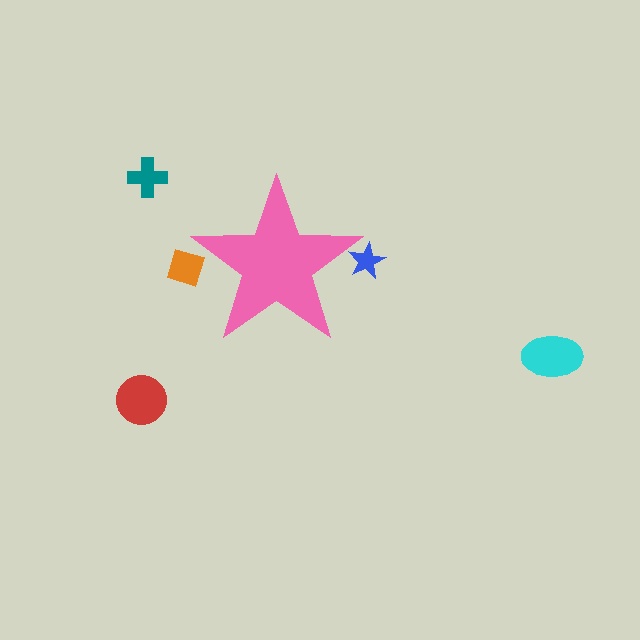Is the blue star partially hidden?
Yes, the blue star is partially hidden behind the pink star.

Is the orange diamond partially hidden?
Yes, the orange diamond is partially hidden behind the pink star.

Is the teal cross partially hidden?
No, the teal cross is fully visible.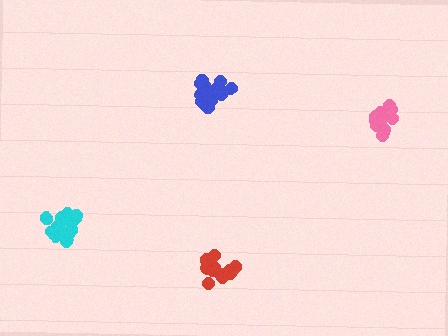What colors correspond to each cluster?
The clusters are colored: blue, cyan, red, pink.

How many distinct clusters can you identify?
There are 4 distinct clusters.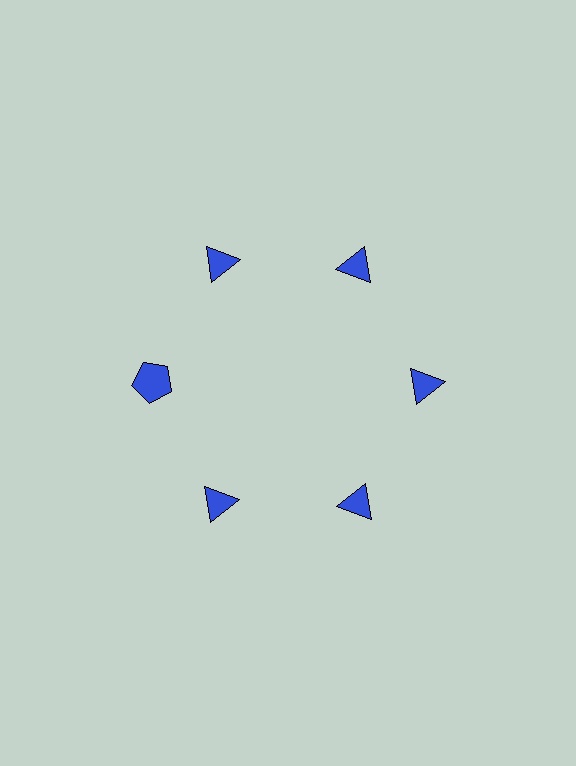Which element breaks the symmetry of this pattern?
The blue pentagon at roughly the 9 o'clock position breaks the symmetry. All other shapes are blue triangles.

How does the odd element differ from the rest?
It has a different shape: pentagon instead of triangle.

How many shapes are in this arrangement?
There are 6 shapes arranged in a ring pattern.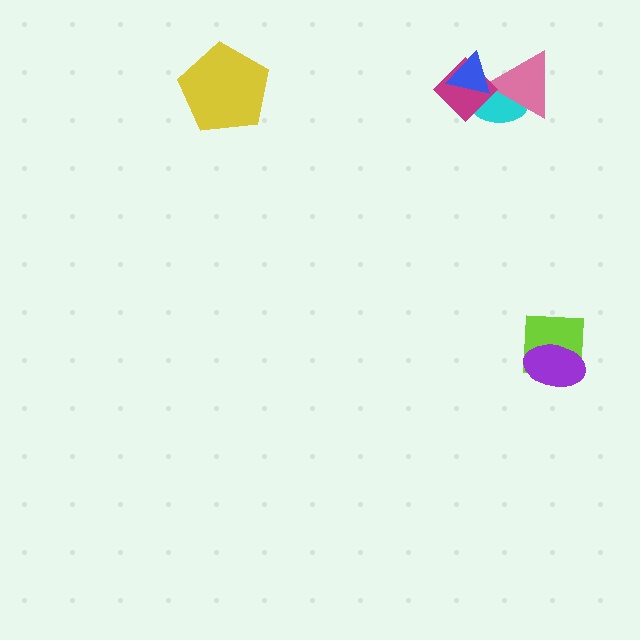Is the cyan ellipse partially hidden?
Yes, it is partially covered by another shape.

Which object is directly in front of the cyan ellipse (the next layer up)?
The pink triangle is directly in front of the cyan ellipse.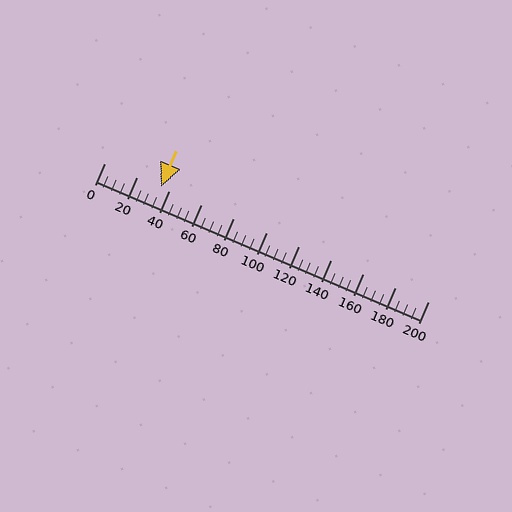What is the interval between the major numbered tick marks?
The major tick marks are spaced 20 units apart.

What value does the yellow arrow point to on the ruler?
The yellow arrow points to approximately 35.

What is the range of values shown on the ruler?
The ruler shows values from 0 to 200.